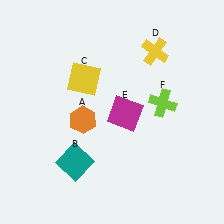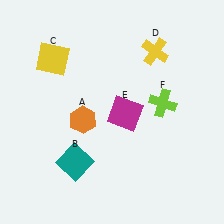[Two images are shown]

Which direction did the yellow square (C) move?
The yellow square (C) moved left.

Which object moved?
The yellow square (C) moved left.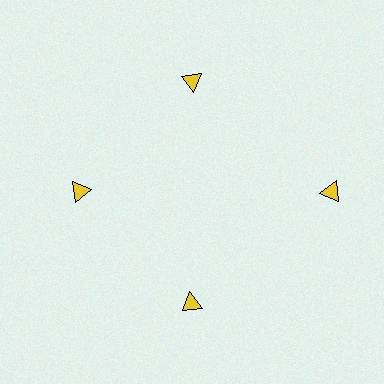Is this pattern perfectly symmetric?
No. The 4 yellow triangles are arranged in a ring, but one element near the 3 o'clock position is pushed outward from the center, breaking the 4-fold rotational symmetry.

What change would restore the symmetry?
The symmetry would be restored by moving it inward, back onto the ring so that all 4 triangles sit at equal angles and equal distance from the center.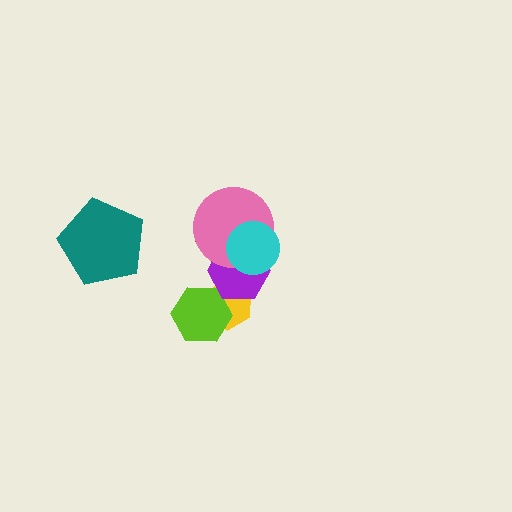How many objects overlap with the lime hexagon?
1 object overlaps with the lime hexagon.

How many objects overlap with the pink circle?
3 objects overlap with the pink circle.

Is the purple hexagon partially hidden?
Yes, it is partially covered by another shape.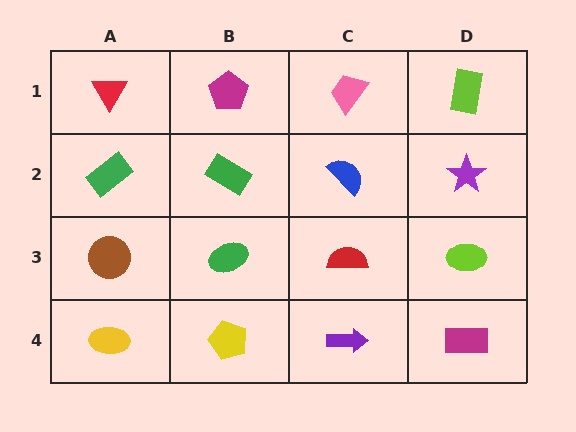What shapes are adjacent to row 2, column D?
A lime rectangle (row 1, column D), a lime ellipse (row 3, column D), a blue semicircle (row 2, column C).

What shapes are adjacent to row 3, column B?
A green rectangle (row 2, column B), a yellow pentagon (row 4, column B), a brown circle (row 3, column A), a red semicircle (row 3, column C).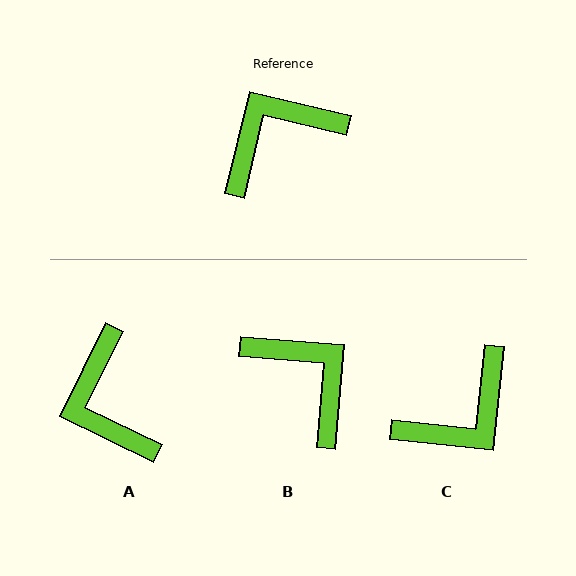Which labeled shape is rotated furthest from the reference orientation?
C, about 173 degrees away.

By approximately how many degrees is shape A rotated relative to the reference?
Approximately 77 degrees counter-clockwise.